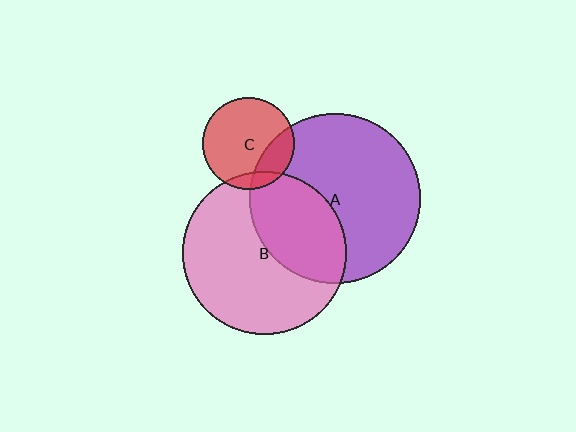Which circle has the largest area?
Circle A (purple).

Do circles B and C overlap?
Yes.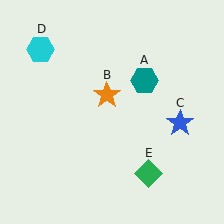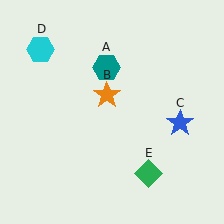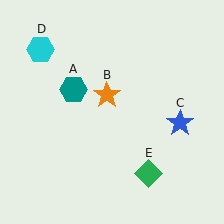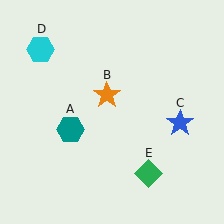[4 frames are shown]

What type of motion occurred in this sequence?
The teal hexagon (object A) rotated counterclockwise around the center of the scene.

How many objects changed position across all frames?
1 object changed position: teal hexagon (object A).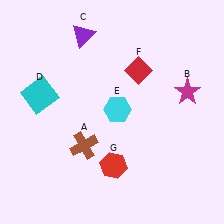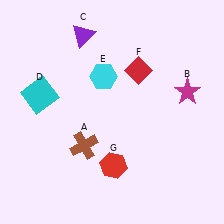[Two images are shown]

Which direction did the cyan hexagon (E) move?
The cyan hexagon (E) moved up.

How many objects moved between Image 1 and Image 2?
1 object moved between the two images.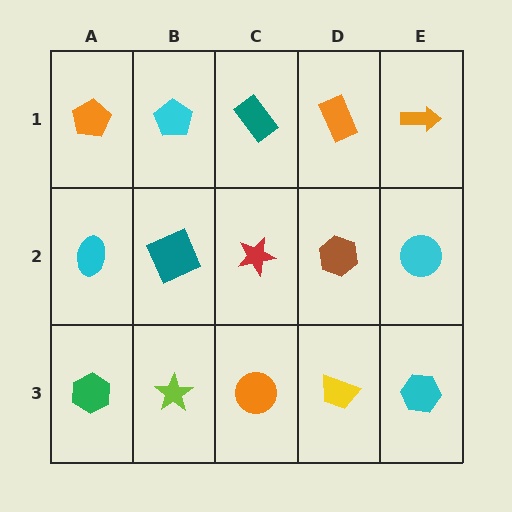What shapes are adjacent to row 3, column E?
A cyan circle (row 2, column E), a yellow trapezoid (row 3, column D).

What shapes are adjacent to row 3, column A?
A cyan ellipse (row 2, column A), a lime star (row 3, column B).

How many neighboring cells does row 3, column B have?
3.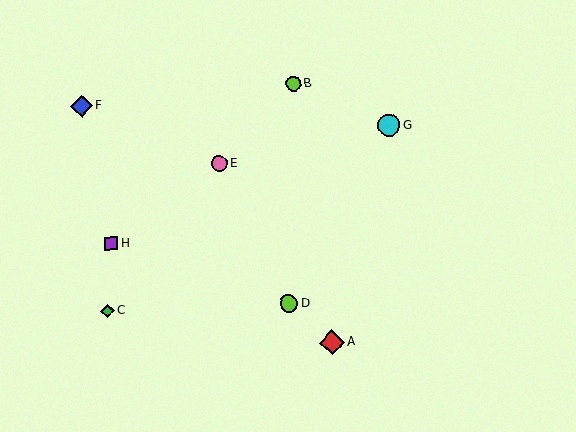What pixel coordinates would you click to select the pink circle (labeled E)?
Click at (219, 163) to select the pink circle E.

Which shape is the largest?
The red diamond (labeled A) is the largest.